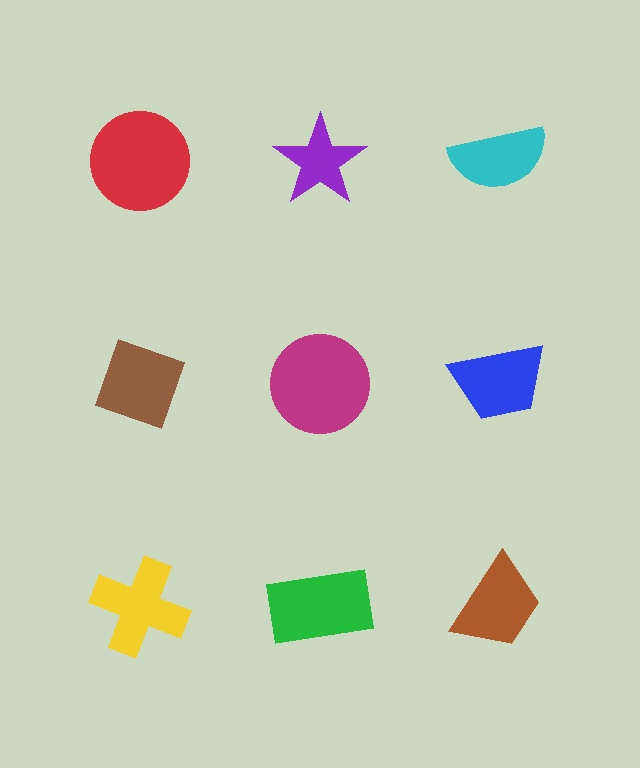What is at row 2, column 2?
A magenta circle.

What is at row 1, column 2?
A purple star.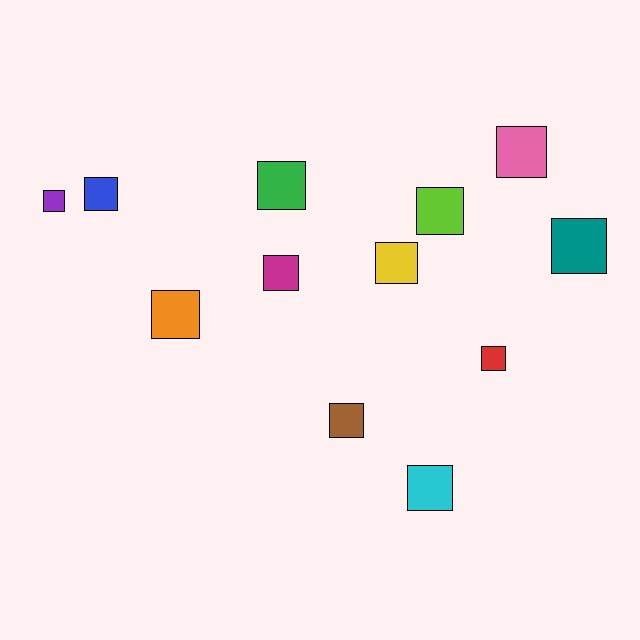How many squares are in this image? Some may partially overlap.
There are 12 squares.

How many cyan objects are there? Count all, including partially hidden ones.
There is 1 cyan object.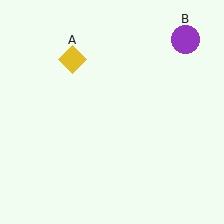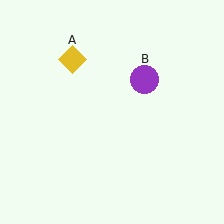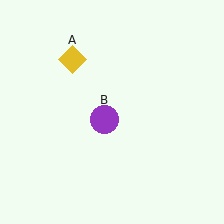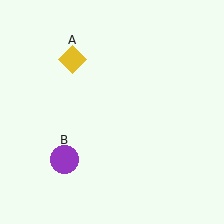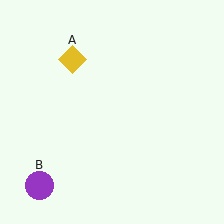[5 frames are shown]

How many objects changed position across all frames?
1 object changed position: purple circle (object B).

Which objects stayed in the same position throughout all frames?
Yellow diamond (object A) remained stationary.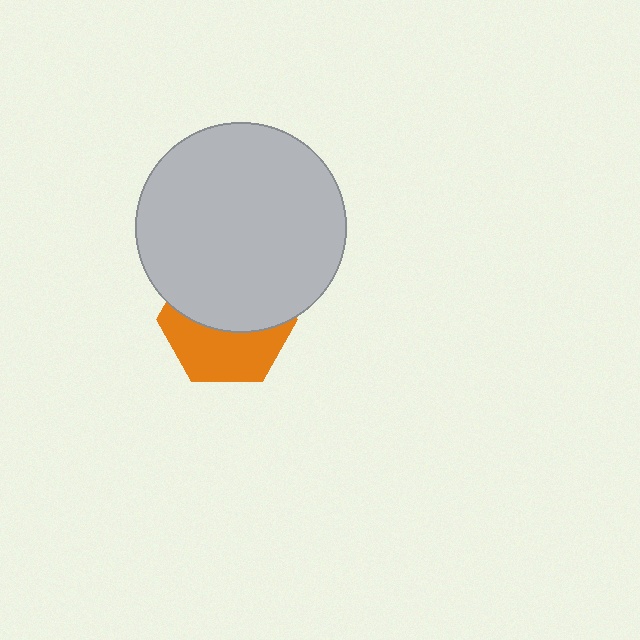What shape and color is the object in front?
The object in front is a light gray circle.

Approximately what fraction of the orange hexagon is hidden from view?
Roughly 55% of the orange hexagon is hidden behind the light gray circle.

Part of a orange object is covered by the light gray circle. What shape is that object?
It is a hexagon.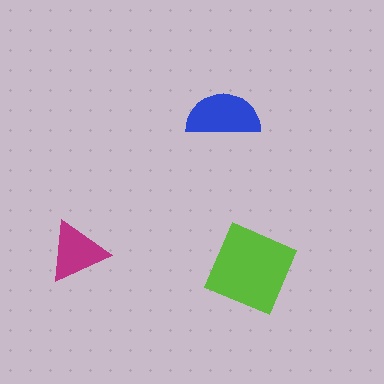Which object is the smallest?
The magenta triangle.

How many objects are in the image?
There are 3 objects in the image.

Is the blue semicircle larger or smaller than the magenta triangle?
Larger.